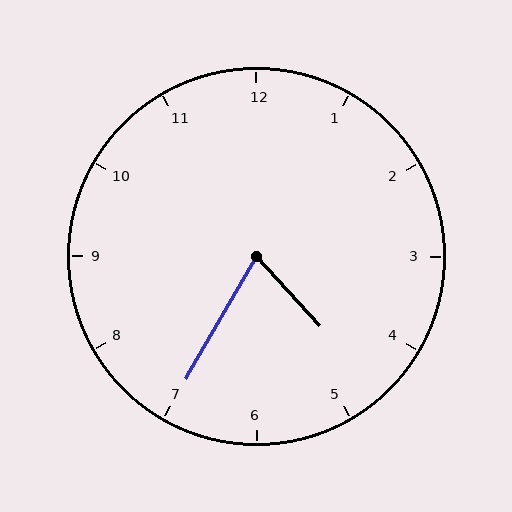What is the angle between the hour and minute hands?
Approximately 72 degrees.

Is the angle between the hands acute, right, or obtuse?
It is acute.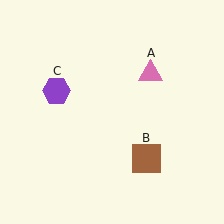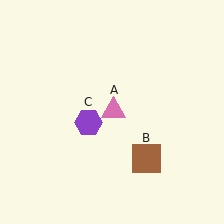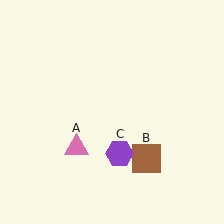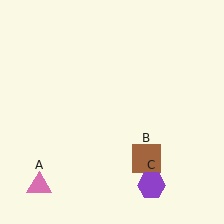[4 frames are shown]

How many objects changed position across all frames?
2 objects changed position: pink triangle (object A), purple hexagon (object C).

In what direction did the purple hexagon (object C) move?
The purple hexagon (object C) moved down and to the right.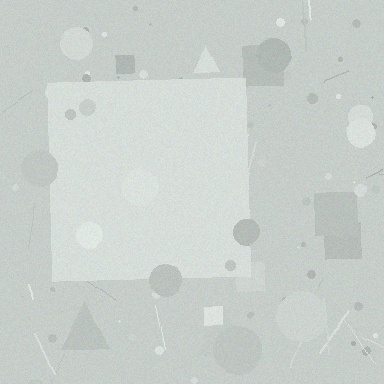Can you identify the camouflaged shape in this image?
The camouflaged shape is a square.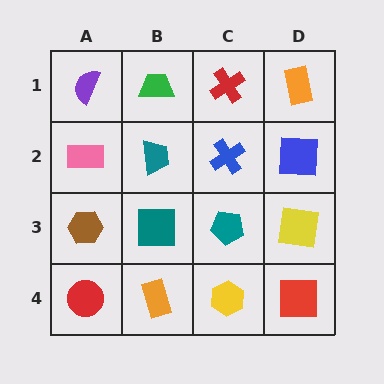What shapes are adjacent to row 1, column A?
A pink rectangle (row 2, column A), a green trapezoid (row 1, column B).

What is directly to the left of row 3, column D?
A teal pentagon.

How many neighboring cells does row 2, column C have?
4.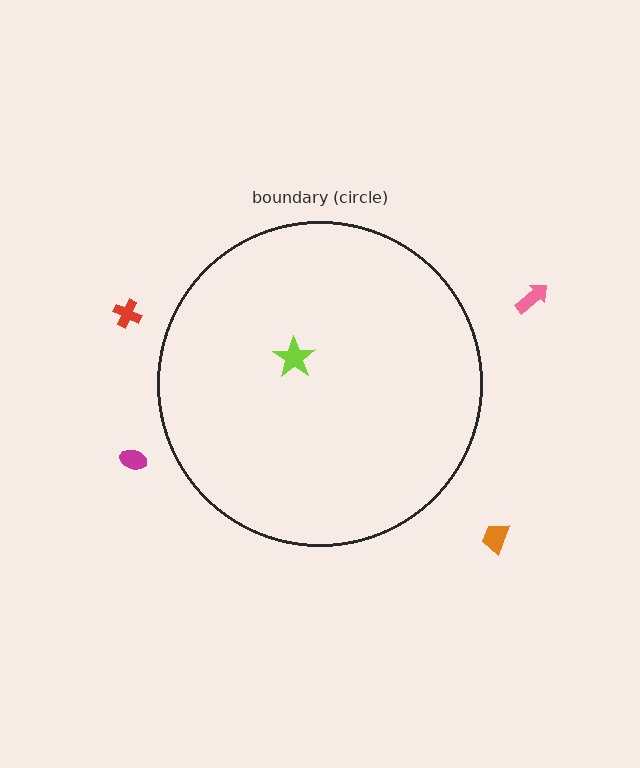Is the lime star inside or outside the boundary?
Inside.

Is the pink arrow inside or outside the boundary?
Outside.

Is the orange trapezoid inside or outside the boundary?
Outside.